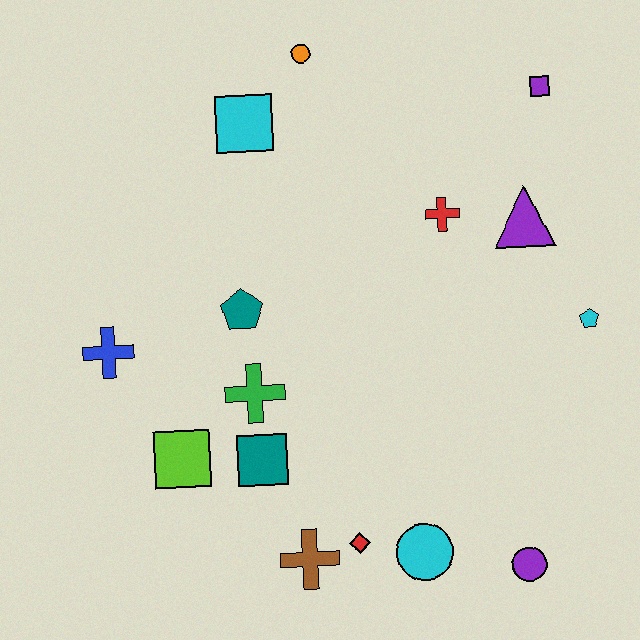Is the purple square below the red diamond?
No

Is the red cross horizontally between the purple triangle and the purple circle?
No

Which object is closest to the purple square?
The purple triangle is closest to the purple square.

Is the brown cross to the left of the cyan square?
No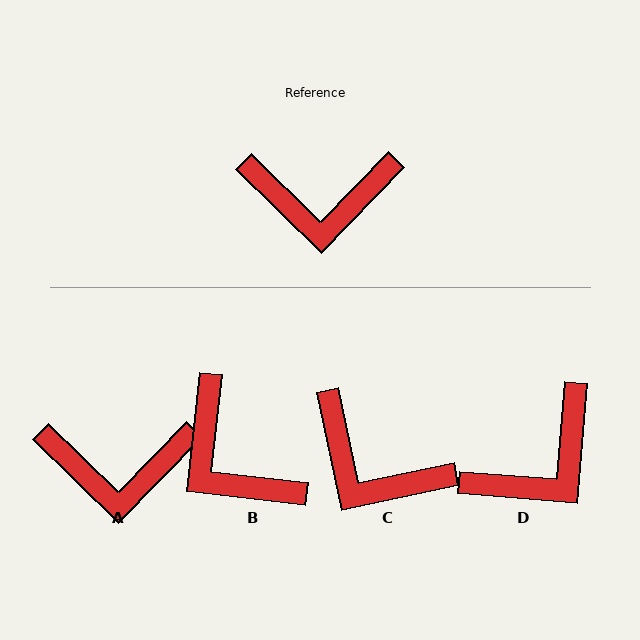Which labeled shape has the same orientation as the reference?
A.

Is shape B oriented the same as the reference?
No, it is off by about 52 degrees.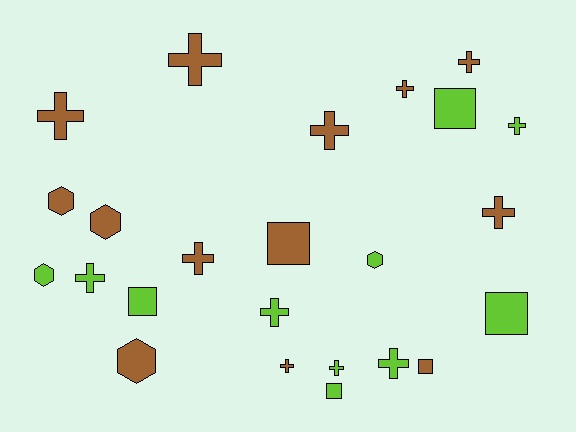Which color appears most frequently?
Brown, with 13 objects.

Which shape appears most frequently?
Cross, with 13 objects.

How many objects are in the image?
There are 24 objects.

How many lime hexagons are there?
There are 2 lime hexagons.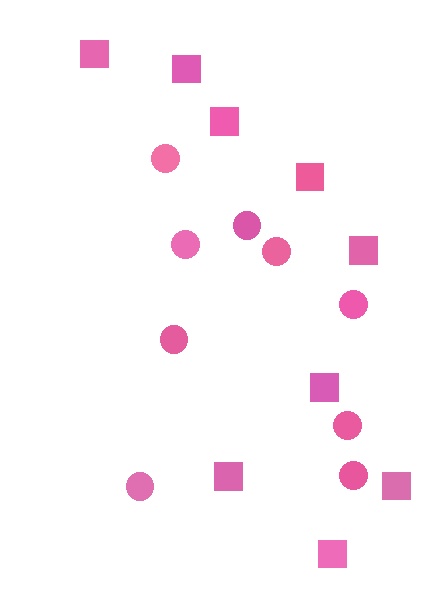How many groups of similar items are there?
There are 2 groups: one group of squares (9) and one group of circles (9).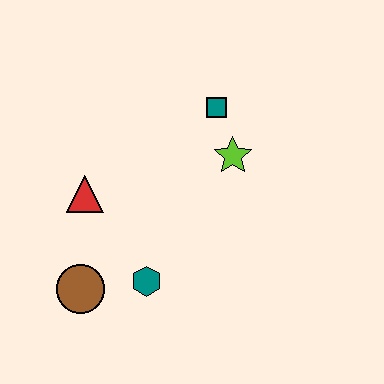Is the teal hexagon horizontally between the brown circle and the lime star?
Yes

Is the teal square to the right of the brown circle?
Yes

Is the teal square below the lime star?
No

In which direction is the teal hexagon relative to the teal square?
The teal hexagon is below the teal square.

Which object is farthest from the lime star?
The brown circle is farthest from the lime star.